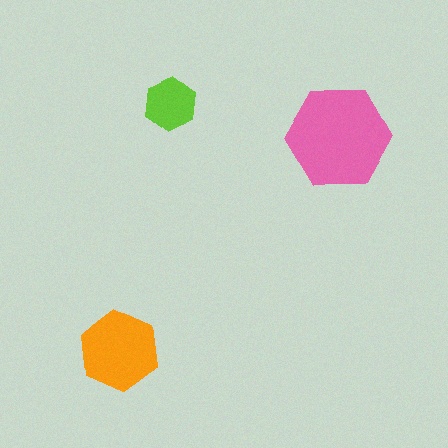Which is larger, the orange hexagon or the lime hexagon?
The orange one.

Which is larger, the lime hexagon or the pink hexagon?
The pink one.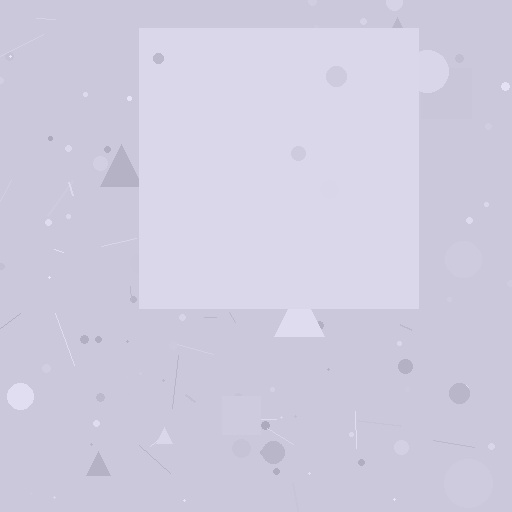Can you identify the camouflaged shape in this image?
The camouflaged shape is a square.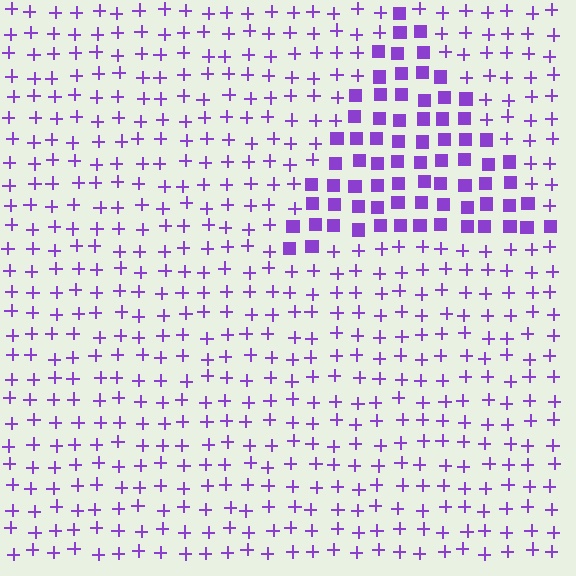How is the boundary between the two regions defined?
The boundary is defined by a change in element shape: squares inside vs. plus signs outside. All elements share the same color and spacing.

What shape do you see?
I see a triangle.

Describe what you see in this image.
The image is filled with small purple elements arranged in a uniform grid. A triangle-shaped region contains squares, while the surrounding area contains plus signs. The boundary is defined purely by the change in element shape.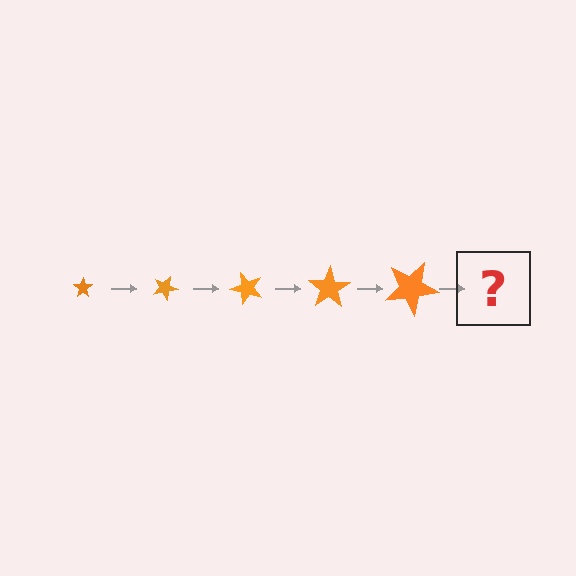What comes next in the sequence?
The next element should be a star, larger than the previous one and rotated 125 degrees from the start.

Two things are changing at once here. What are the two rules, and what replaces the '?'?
The two rules are that the star grows larger each step and it rotates 25 degrees each step. The '?' should be a star, larger than the previous one and rotated 125 degrees from the start.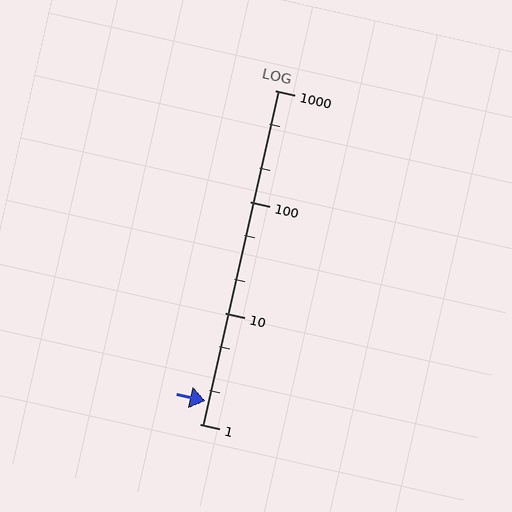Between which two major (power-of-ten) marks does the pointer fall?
The pointer is between 1 and 10.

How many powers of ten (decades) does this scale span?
The scale spans 3 decades, from 1 to 1000.